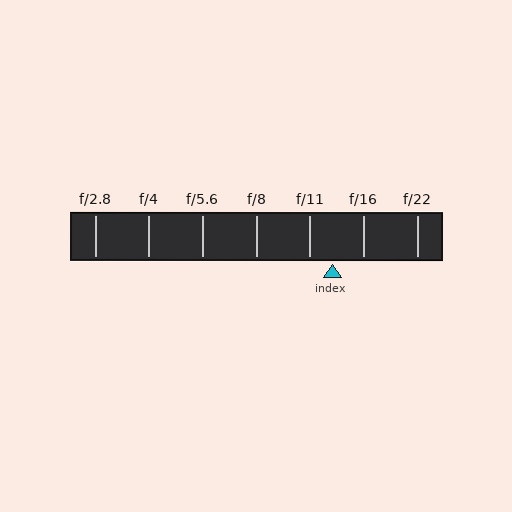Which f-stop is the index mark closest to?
The index mark is closest to f/11.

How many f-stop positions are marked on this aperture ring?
There are 7 f-stop positions marked.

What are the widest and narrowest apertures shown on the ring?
The widest aperture shown is f/2.8 and the narrowest is f/22.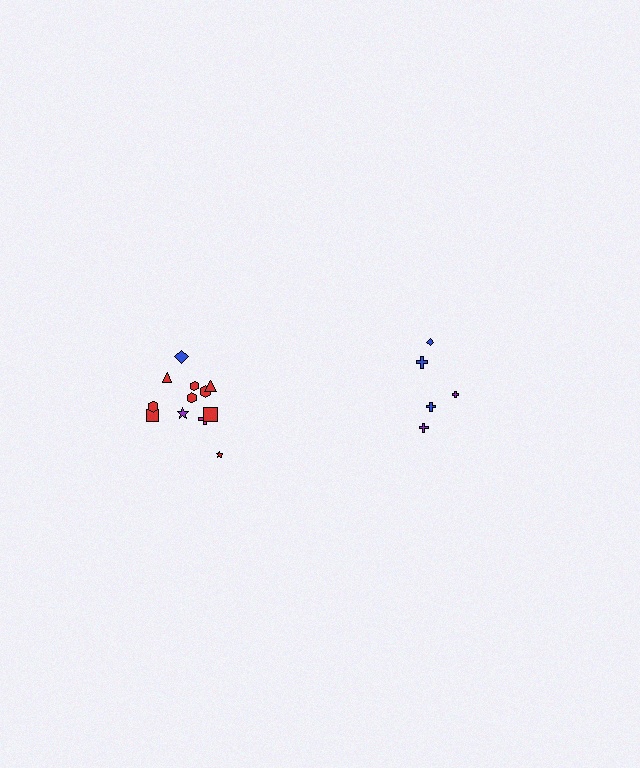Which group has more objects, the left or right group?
The left group.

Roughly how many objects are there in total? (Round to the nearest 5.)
Roughly 15 objects in total.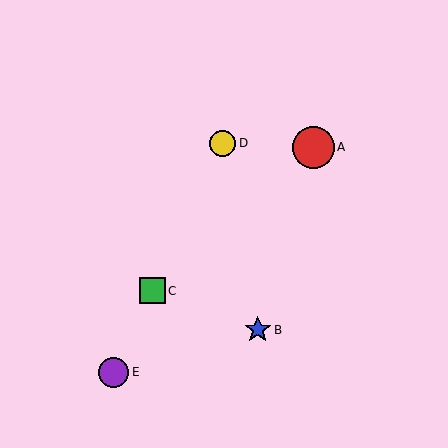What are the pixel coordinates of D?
Object D is at (223, 143).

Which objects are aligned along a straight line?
Objects C, D, E are aligned along a straight line.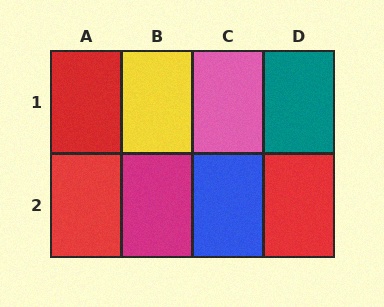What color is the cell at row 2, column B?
Magenta.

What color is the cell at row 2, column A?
Red.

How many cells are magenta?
1 cell is magenta.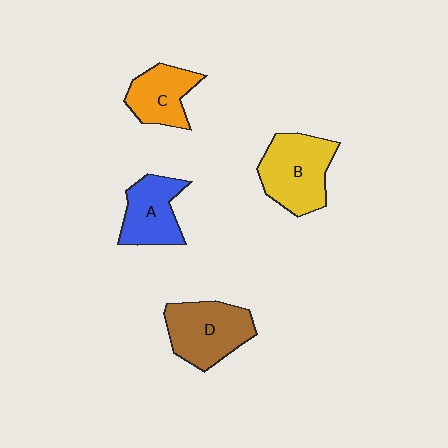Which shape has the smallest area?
Shape C (orange).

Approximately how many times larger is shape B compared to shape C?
Approximately 1.4 times.